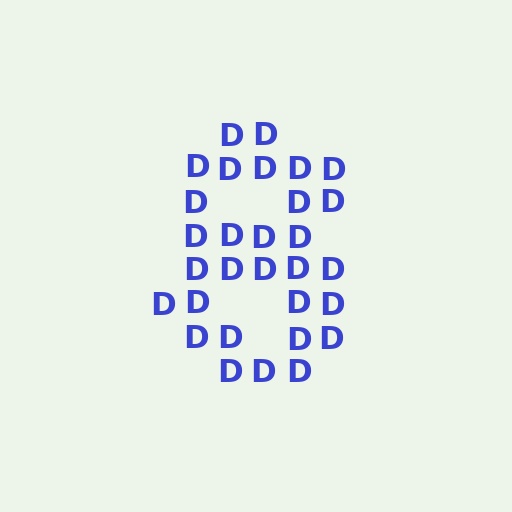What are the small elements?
The small elements are letter D's.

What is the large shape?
The large shape is the digit 8.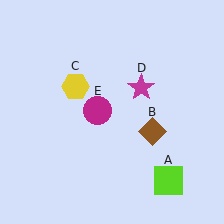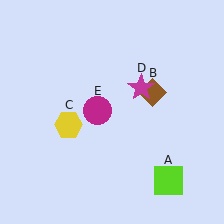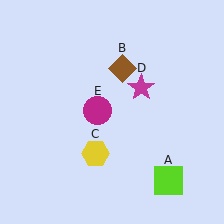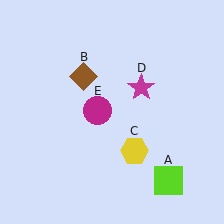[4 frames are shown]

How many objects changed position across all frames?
2 objects changed position: brown diamond (object B), yellow hexagon (object C).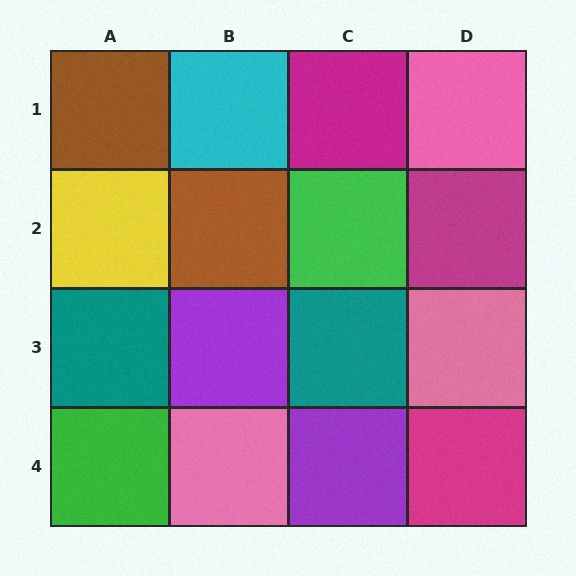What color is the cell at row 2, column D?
Magenta.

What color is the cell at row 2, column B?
Brown.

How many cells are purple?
2 cells are purple.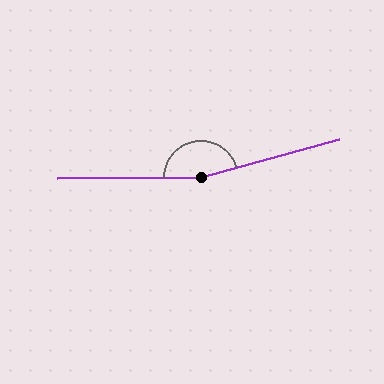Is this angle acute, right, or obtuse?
It is obtuse.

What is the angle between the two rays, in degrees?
Approximately 165 degrees.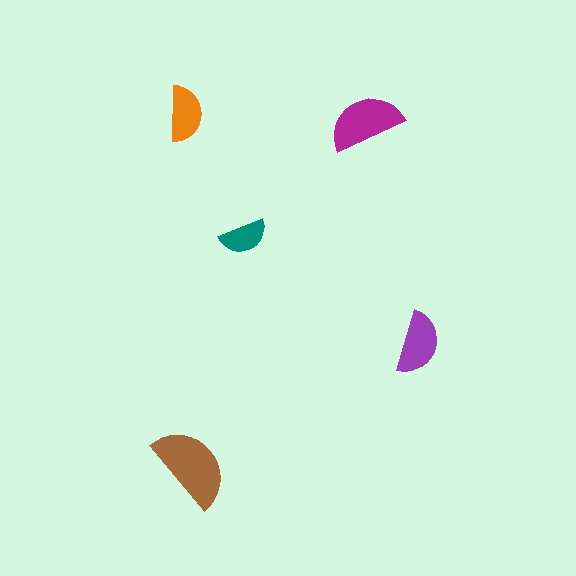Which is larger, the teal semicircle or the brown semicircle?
The brown one.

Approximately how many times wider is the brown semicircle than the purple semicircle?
About 1.5 times wider.